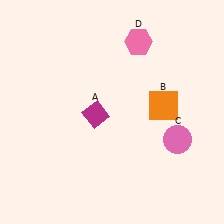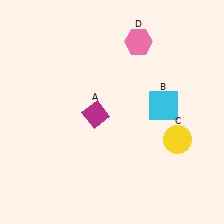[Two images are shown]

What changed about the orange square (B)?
In Image 1, B is orange. In Image 2, it changed to cyan.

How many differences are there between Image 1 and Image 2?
There are 2 differences between the two images.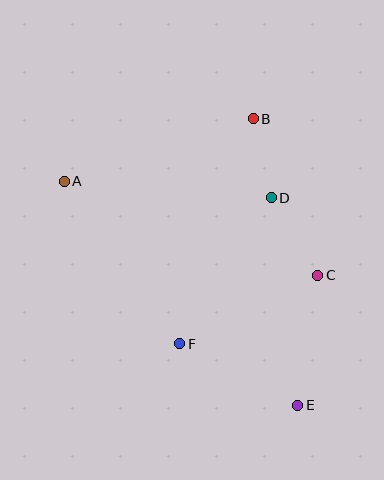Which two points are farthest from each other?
Points A and E are farthest from each other.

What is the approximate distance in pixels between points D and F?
The distance between D and F is approximately 173 pixels.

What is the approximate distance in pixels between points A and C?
The distance between A and C is approximately 271 pixels.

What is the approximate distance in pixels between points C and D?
The distance between C and D is approximately 91 pixels.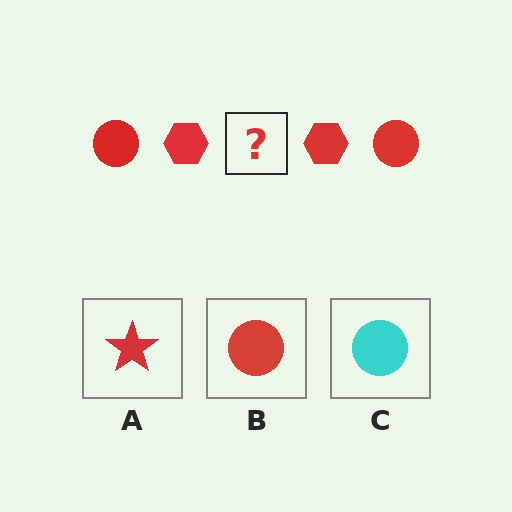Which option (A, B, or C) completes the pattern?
B.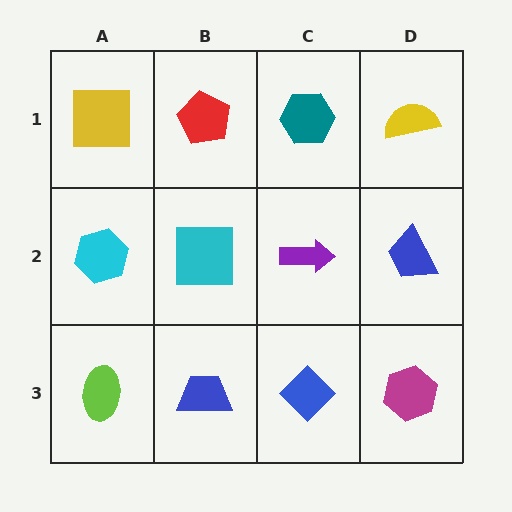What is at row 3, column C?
A blue diamond.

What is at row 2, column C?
A purple arrow.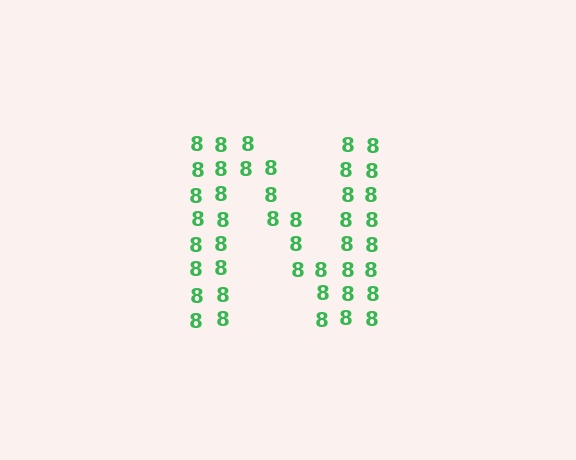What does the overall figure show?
The overall figure shows the letter N.